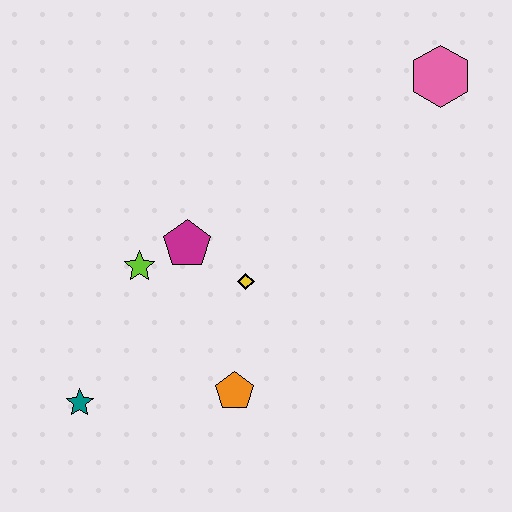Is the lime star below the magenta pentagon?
Yes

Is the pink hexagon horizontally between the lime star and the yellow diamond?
No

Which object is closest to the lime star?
The magenta pentagon is closest to the lime star.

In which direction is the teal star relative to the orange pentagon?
The teal star is to the left of the orange pentagon.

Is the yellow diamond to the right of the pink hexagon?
No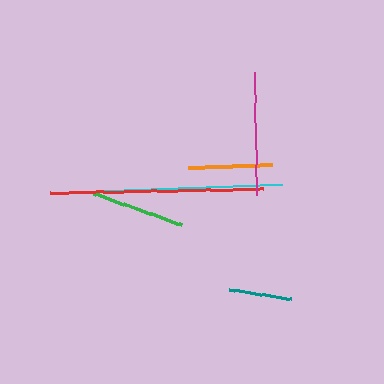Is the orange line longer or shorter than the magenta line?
The magenta line is longer than the orange line.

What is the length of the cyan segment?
The cyan segment is approximately 178 pixels long.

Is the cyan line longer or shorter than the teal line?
The cyan line is longer than the teal line.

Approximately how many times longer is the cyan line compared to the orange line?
The cyan line is approximately 2.1 times the length of the orange line.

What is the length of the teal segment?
The teal segment is approximately 64 pixels long.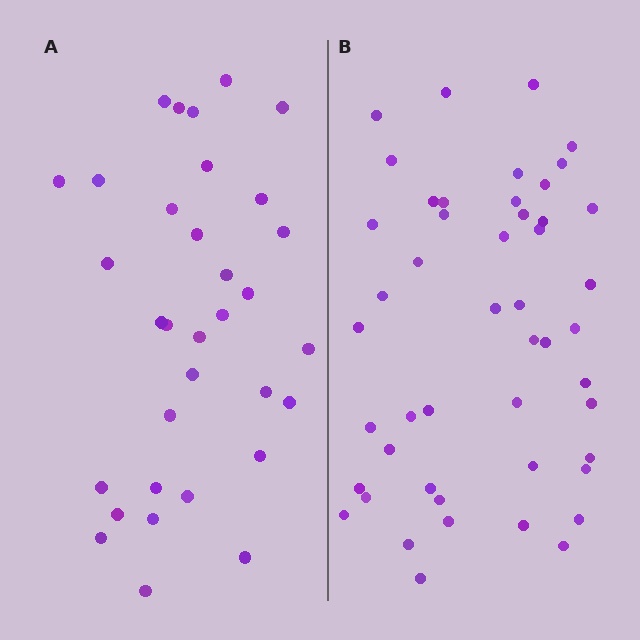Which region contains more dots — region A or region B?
Region B (the right region) has more dots.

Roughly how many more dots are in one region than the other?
Region B has approximately 15 more dots than region A.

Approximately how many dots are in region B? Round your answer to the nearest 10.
About 50 dots. (The exact count is 48, which rounds to 50.)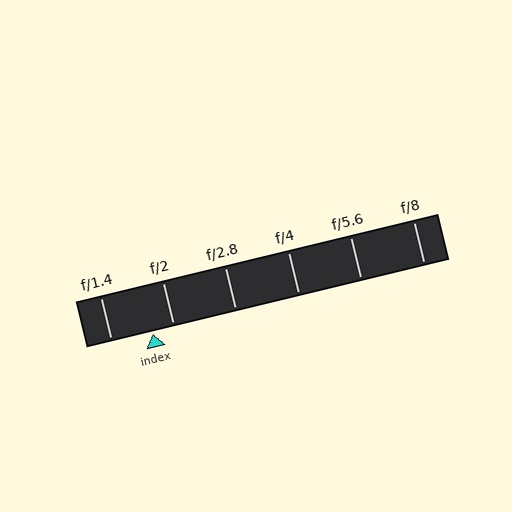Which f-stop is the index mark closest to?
The index mark is closest to f/2.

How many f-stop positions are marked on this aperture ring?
There are 6 f-stop positions marked.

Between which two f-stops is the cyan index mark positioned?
The index mark is between f/1.4 and f/2.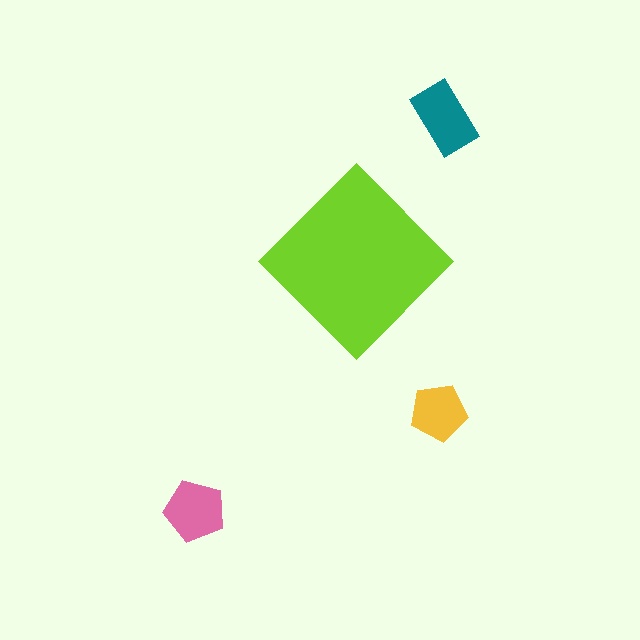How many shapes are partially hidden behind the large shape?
0 shapes are partially hidden.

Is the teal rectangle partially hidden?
No, the teal rectangle is fully visible.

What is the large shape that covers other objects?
A lime diamond.